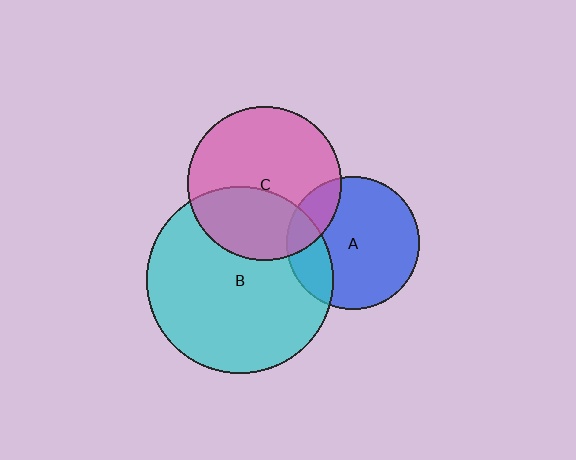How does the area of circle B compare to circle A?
Approximately 1.9 times.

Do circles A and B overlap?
Yes.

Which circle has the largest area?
Circle B (cyan).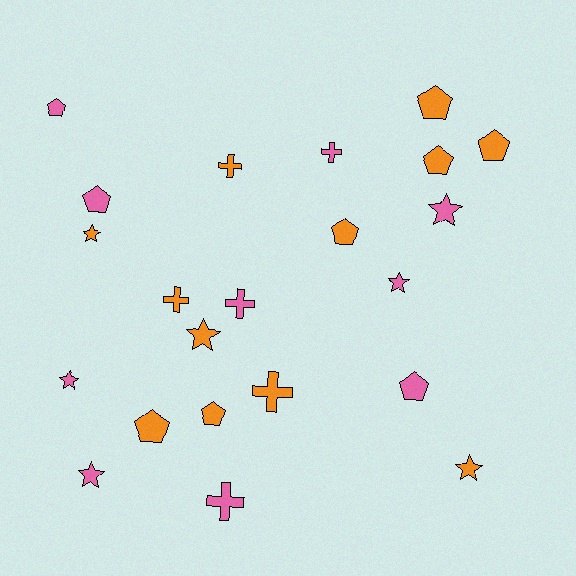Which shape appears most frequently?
Pentagon, with 9 objects.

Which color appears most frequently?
Orange, with 12 objects.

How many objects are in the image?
There are 22 objects.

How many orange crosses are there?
There are 3 orange crosses.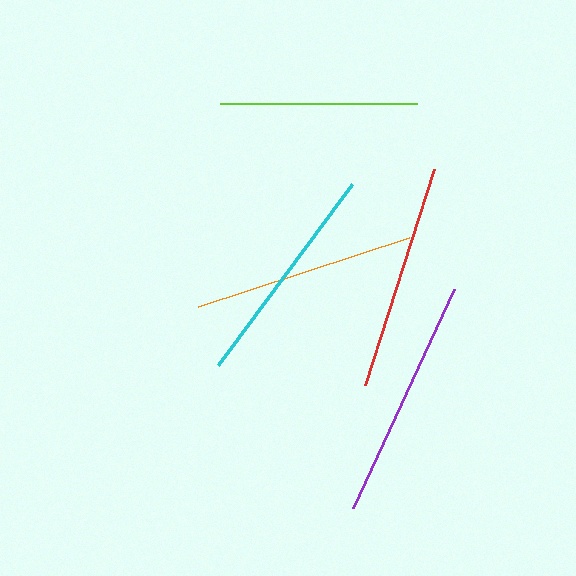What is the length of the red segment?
The red segment is approximately 226 pixels long.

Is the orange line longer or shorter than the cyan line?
The cyan line is longer than the orange line.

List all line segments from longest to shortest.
From longest to shortest: purple, red, cyan, orange, lime.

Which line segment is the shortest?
The lime line is the shortest at approximately 197 pixels.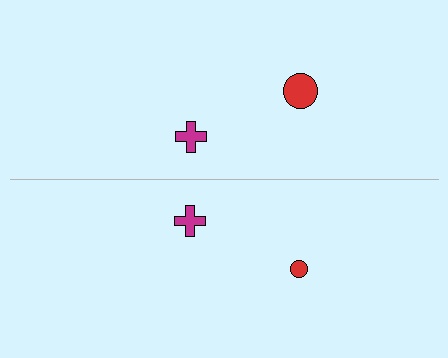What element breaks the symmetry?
The red circle on the bottom side has a different size than its mirror counterpart.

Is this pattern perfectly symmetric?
No, the pattern is not perfectly symmetric. The red circle on the bottom side has a different size than its mirror counterpart.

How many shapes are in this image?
There are 4 shapes in this image.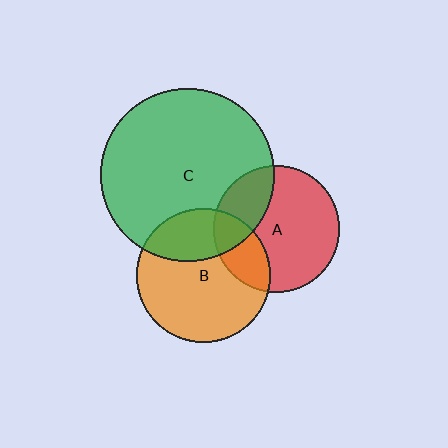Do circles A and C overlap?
Yes.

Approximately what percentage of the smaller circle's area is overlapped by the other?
Approximately 25%.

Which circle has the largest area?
Circle C (green).